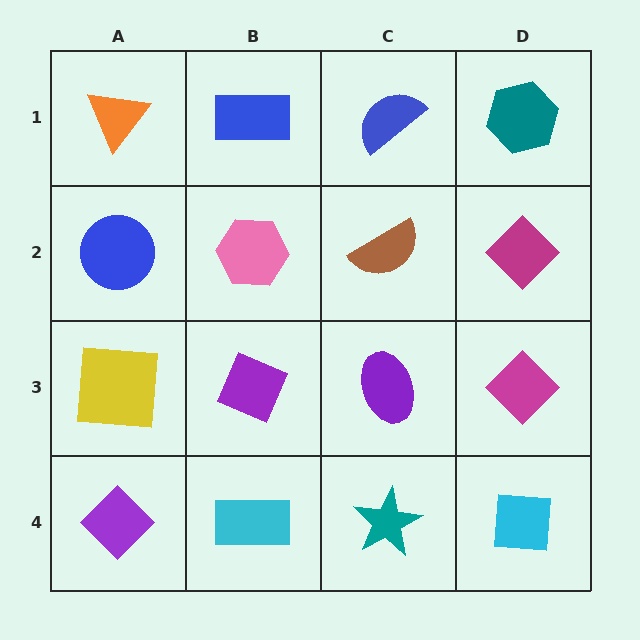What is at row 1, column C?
A blue semicircle.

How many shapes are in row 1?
4 shapes.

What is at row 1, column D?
A teal hexagon.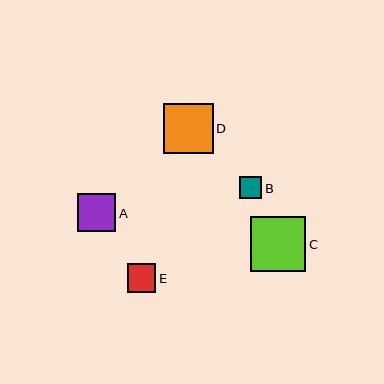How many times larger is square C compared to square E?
Square C is approximately 2.0 times the size of square E.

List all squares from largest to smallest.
From largest to smallest: C, D, A, E, B.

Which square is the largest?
Square C is the largest with a size of approximately 55 pixels.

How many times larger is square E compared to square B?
Square E is approximately 1.3 times the size of square B.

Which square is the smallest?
Square B is the smallest with a size of approximately 22 pixels.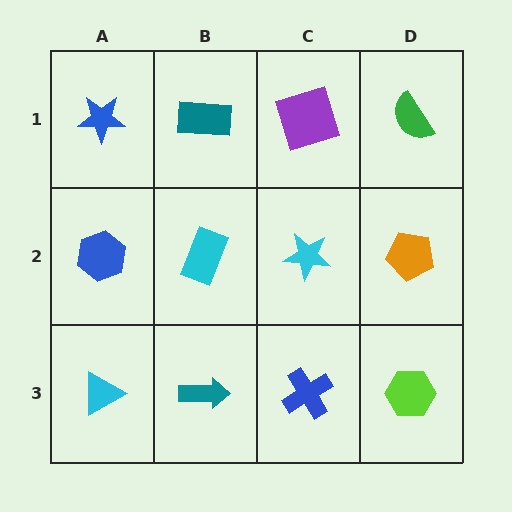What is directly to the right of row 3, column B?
A blue cross.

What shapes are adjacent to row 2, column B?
A teal rectangle (row 1, column B), a teal arrow (row 3, column B), a blue hexagon (row 2, column A), a cyan star (row 2, column C).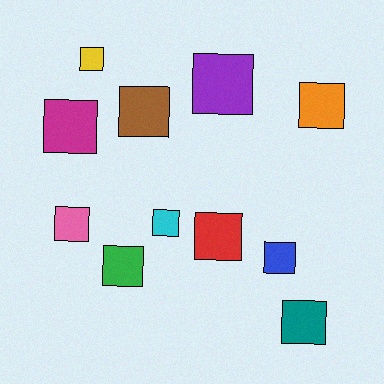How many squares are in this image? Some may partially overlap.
There are 11 squares.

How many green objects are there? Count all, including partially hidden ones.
There is 1 green object.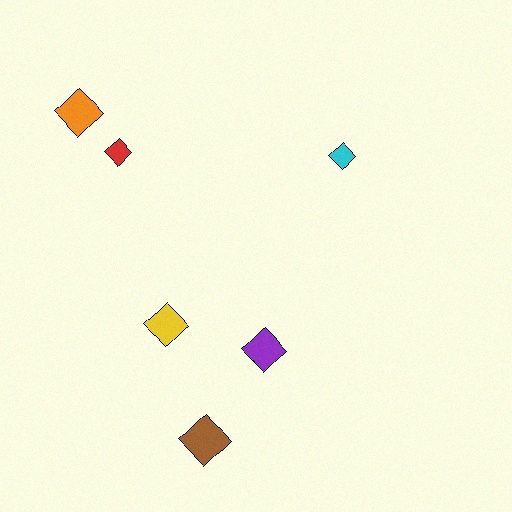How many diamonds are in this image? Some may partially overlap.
There are 6 diamonds.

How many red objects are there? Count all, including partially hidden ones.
There is 1 red object.